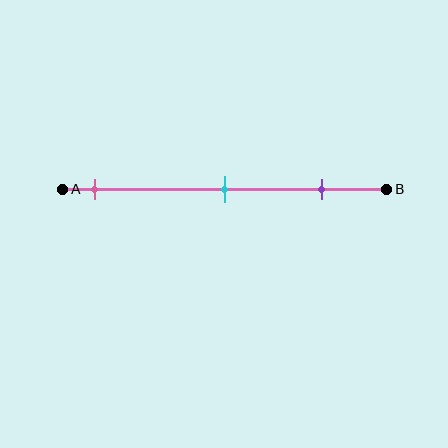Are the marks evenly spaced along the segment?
Yes, the marks are approximately evenly spaced.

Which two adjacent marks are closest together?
The cyan and purple marks are the closest adjacent pair.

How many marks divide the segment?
There are 3 marks dividing the segment.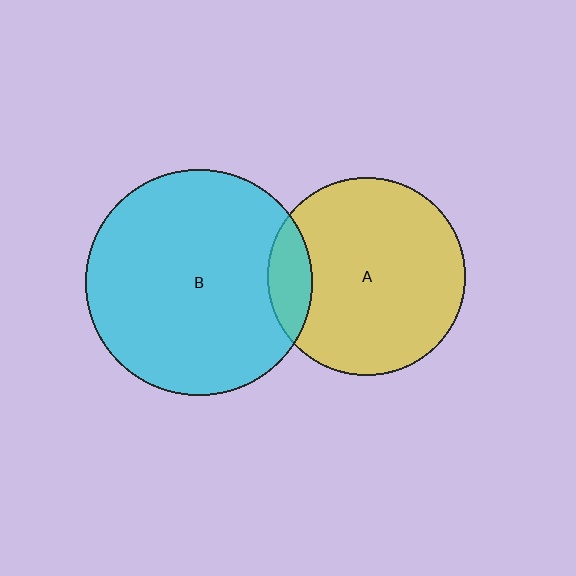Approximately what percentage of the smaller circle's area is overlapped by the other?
Approximately 15%.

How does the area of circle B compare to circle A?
Approximately 1.3 times.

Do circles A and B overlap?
Yes.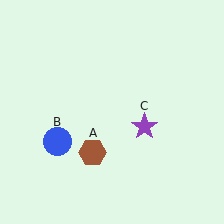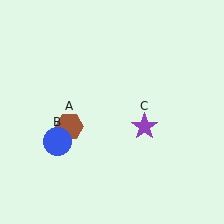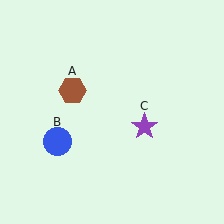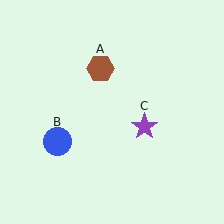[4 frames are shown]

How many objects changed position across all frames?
1 object changed position: brown hexagon (object A).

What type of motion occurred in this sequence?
The brown hexagon (object A) rotated clockwise around the center of the scene.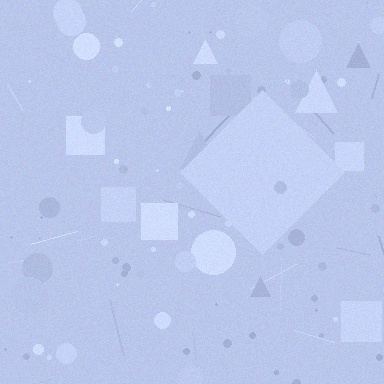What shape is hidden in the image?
A diamond is hidden in the image.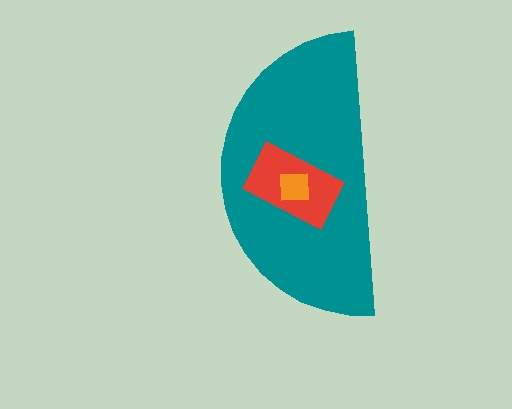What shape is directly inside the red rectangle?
The orange square.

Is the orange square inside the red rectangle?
Yes.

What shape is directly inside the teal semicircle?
The red rectangle.